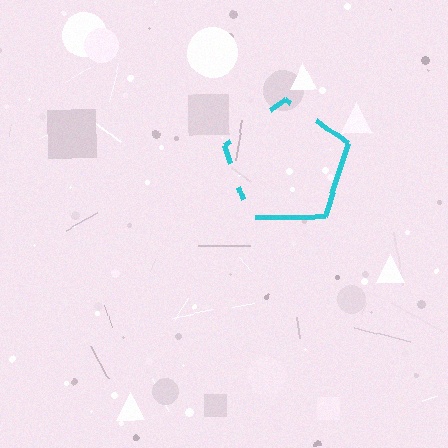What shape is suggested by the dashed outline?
The dashed outline suggests a pentagon.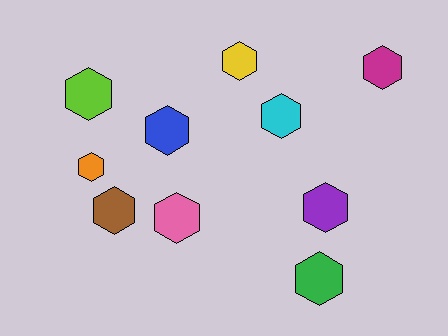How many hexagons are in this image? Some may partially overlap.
There are 10 hexagons.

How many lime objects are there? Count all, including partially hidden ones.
There is 1 lime object.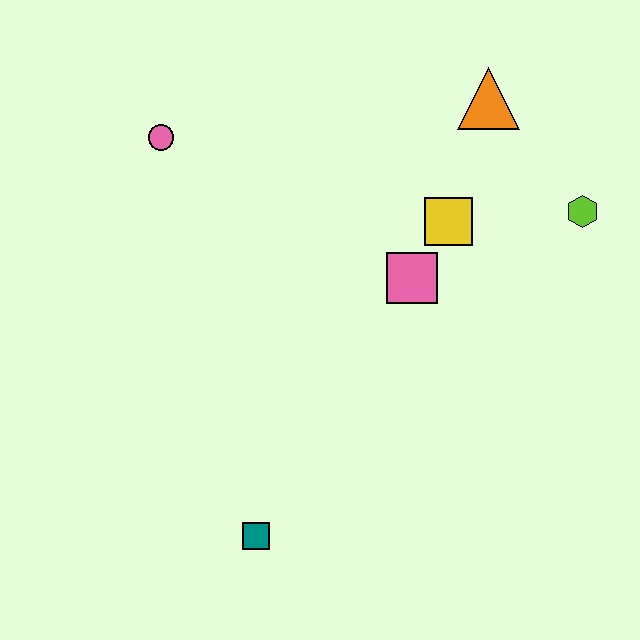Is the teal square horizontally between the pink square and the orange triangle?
No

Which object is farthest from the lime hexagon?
The teal square is farthest from the lime hexagon.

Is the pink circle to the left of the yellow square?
Yes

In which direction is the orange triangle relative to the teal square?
The orange triangle is above the teal square.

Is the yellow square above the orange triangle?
No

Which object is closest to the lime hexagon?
The yellow square is closest to the lime hexagon.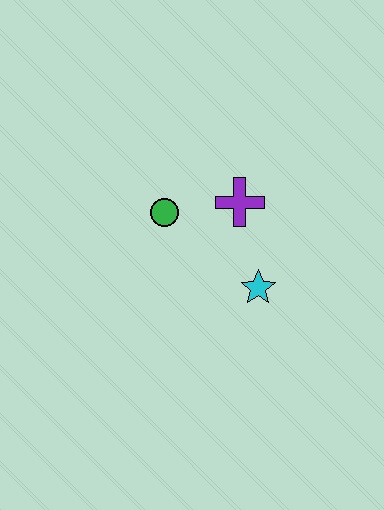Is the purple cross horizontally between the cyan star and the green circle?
Yes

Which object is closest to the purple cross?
The green circle is closest to the purple cross.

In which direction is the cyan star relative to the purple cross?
The cyan star is below the purple cross.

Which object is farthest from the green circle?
The cyan star is farthest from the green circle.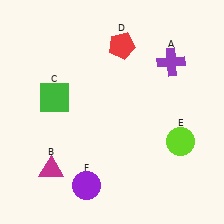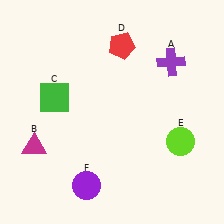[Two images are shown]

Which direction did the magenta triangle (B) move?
The magenta triangle (B) moved up.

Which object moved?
The magenta triangle (B) moved up.